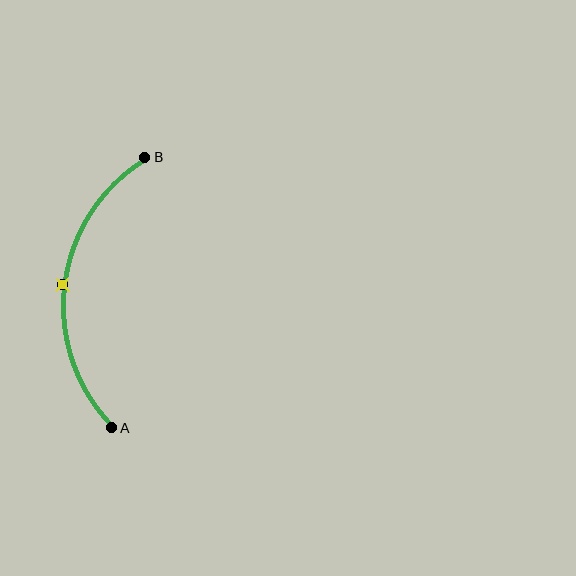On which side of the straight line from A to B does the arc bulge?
The arc bulges to the left of the straight line connecting A and B.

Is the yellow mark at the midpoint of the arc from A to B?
Yes. The yellow mark lies on the arc at equal arc-length from both A and B — it is the arc midpoint.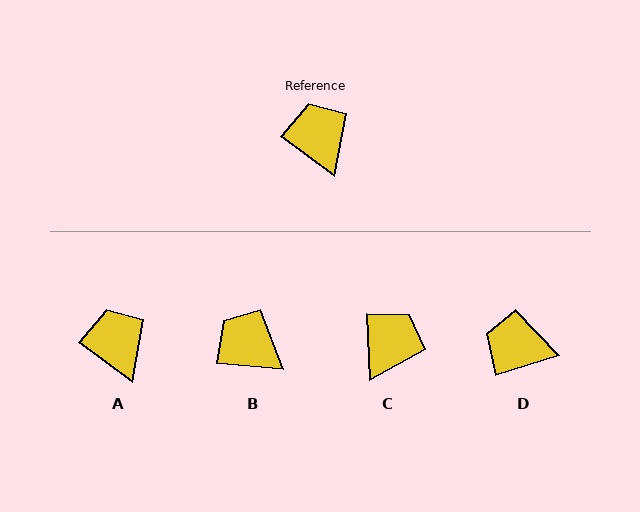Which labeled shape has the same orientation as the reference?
A.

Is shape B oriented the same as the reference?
No, it is off by about 31 degrees.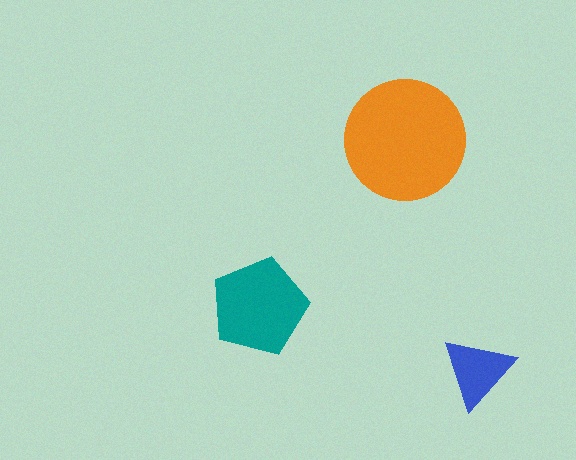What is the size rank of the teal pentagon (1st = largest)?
2nd.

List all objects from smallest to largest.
The blue triangle, the teal pentagon, the orange circle.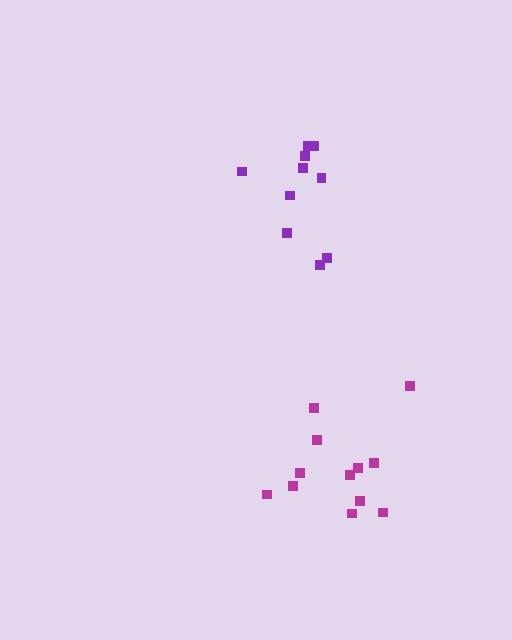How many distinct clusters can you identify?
There are 2 distinct clusters.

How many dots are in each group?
Group 1: 12 dots, Group 2: 10 dots (22 total).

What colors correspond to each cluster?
The clusters are colored: magenta, purple.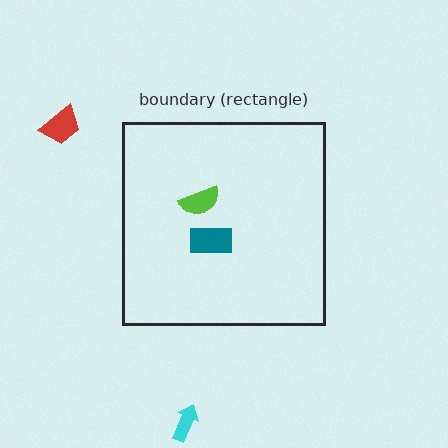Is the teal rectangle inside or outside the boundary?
Inside.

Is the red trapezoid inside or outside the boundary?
Outside.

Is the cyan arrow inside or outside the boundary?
Outside.